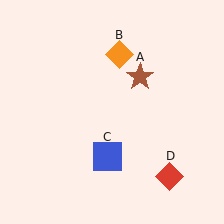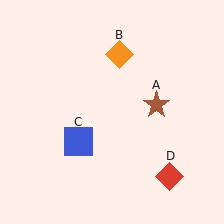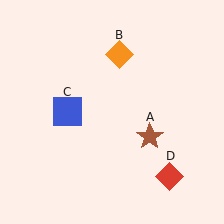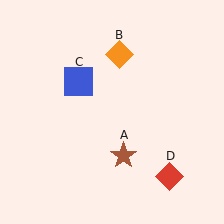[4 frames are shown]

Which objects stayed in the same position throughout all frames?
Orange diamond (object B) and red diamond (object D) remained stationary.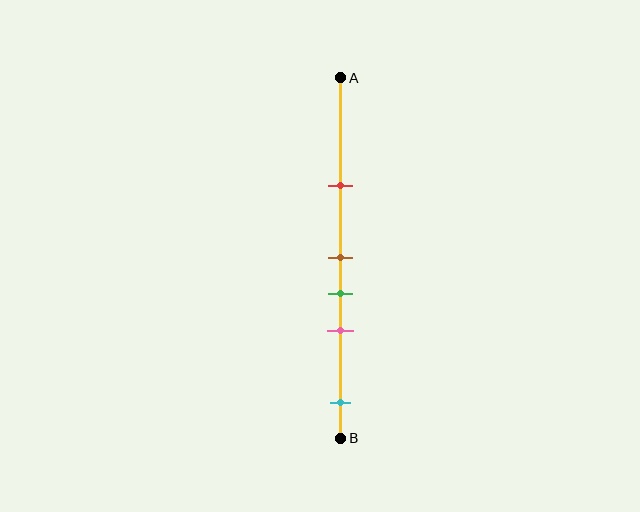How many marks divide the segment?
There are 5 marks dividing the segment.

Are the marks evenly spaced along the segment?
No, the marks are not evenly spaced.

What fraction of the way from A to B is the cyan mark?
The cyan mark is approximately 90% (0.9) of the way from A to B.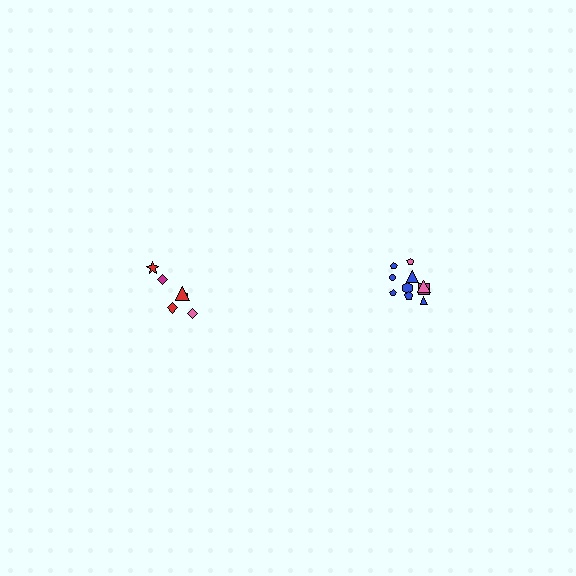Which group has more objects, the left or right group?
The right group.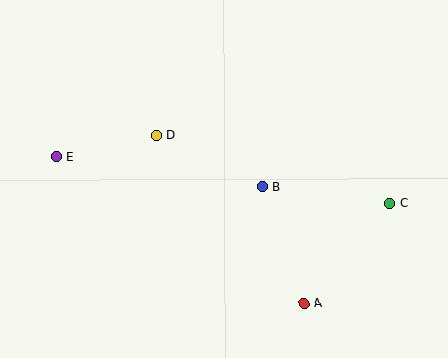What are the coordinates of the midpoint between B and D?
The midpoint between B and D is at (209, 161).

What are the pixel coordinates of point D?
Point D is at (156, 135).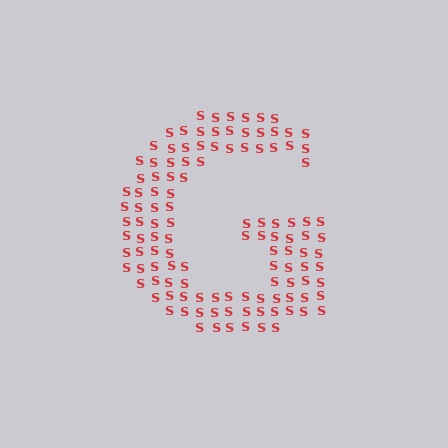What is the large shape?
The large shape is the letter G.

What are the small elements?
The small elements are letter S's.